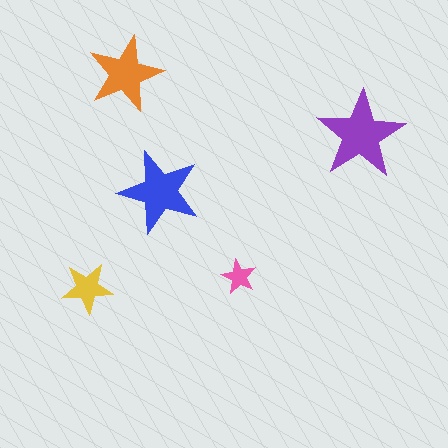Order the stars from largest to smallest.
the purple one, the blue one, the orange one, the yellow one, the pink one.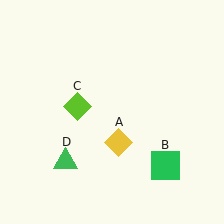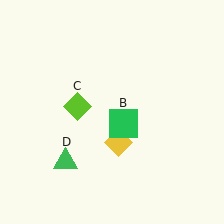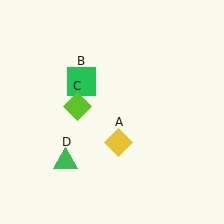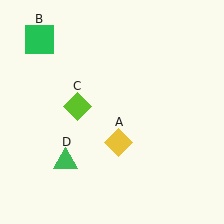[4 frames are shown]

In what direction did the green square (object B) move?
The green square (object B) moved up and to the left.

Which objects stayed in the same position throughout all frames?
Yellow diamond (object A) and lime diamond (object C) and green triangle (object D) remained stationary.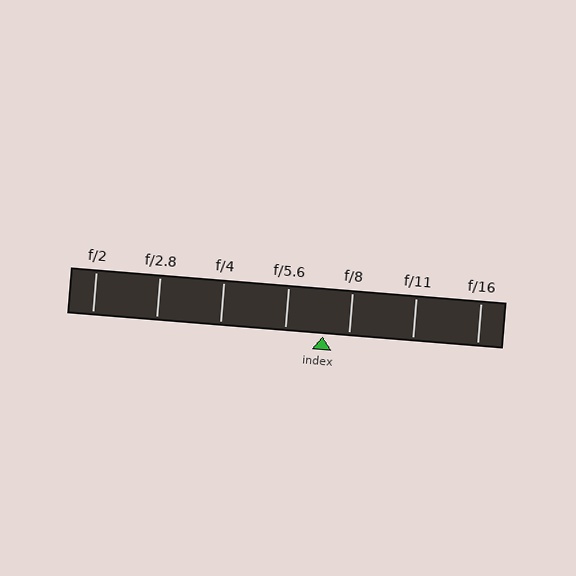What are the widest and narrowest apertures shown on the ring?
The widest aperture shown is f/2 and the narrowest is f/16.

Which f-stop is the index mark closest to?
The index mark is closest to f/8.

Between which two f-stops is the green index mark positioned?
The index mark is between f/5.6 and f/8.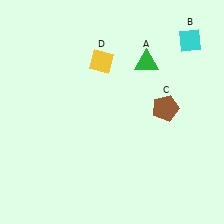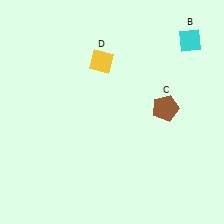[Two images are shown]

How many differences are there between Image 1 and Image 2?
There is 1 difference between the two images.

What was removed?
The green triangle (A) was removed in Image 2.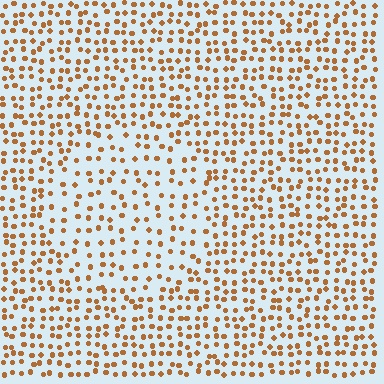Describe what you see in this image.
The image contains small brown elements arranged at two different densities. A circle-shaped region is visible where the elements are less densely packed than the surrounding area.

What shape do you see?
I see a circle.